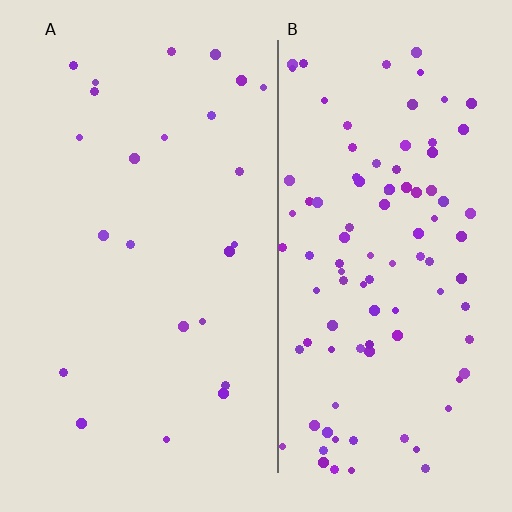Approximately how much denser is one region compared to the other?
Approximately 4.2× — region B over region A.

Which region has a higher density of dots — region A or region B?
B (the right).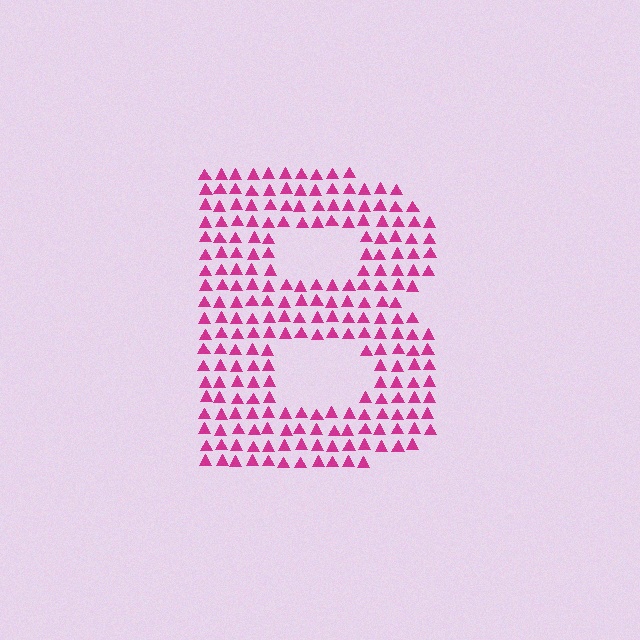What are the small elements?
The small elements are triangles.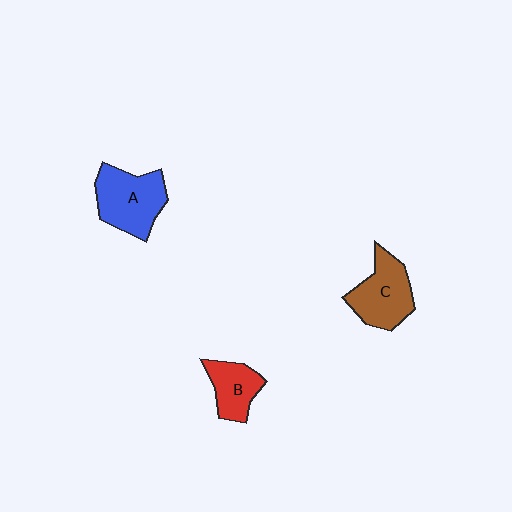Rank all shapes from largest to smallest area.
From largest to smallest: A (blue), C (brown), B (red).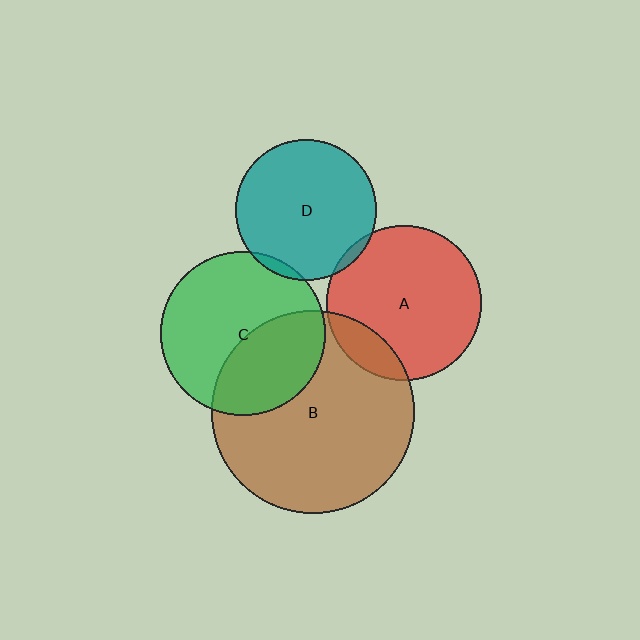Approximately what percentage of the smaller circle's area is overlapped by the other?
Approximately 5%.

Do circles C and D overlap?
Yes.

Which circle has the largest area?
Circle B (brown).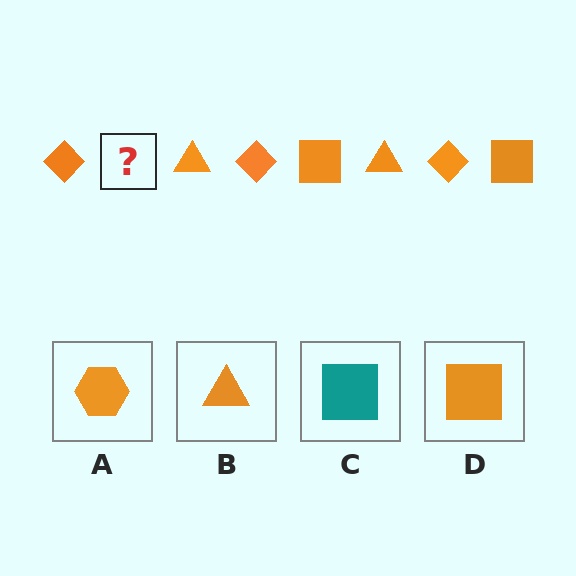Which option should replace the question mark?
Option D.